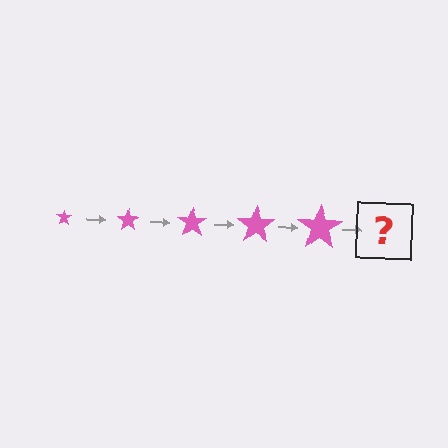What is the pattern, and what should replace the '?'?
The pattern is that the star gets progressively larger each step. The '?' should be a pink star, larger than the previous one.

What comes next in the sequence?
The next element should be a pink star, larger than the previous one.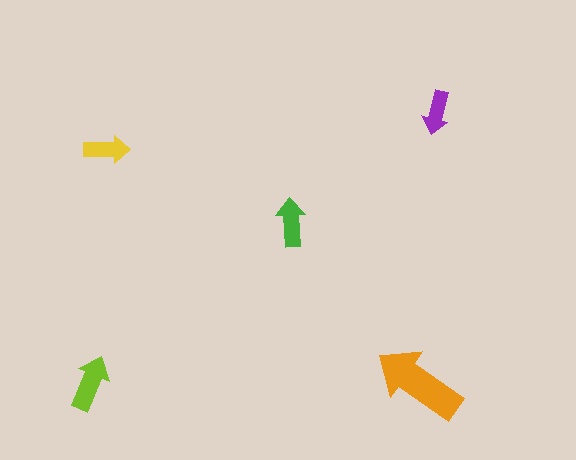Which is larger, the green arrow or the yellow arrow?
The green one.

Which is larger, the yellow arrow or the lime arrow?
The lime one.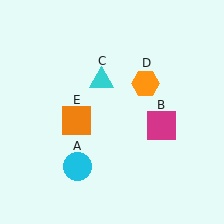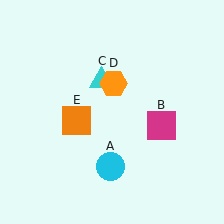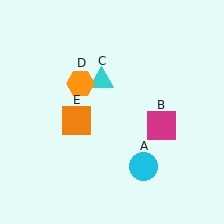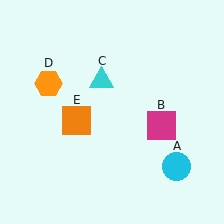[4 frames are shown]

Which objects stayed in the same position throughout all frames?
Magenta square (object B) and cyan triangle (object C) and orange square (object E) remained stationary.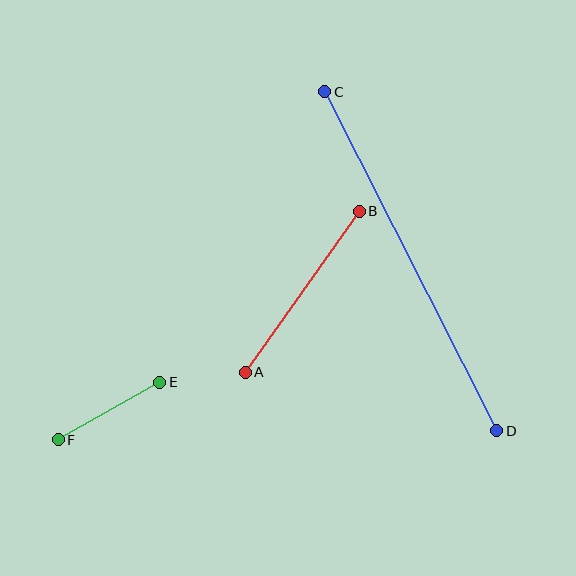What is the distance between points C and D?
The distance is approximately 380 pixels.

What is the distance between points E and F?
The distance is approximately 116 pixels.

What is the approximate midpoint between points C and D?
The midpoint is at approximately (411, 261) pixels.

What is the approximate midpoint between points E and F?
The midpoint is at approximately (109, 411) pixels.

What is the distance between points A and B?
The distance is approximately 197 pixels.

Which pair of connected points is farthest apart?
Points C and D are farthest apart.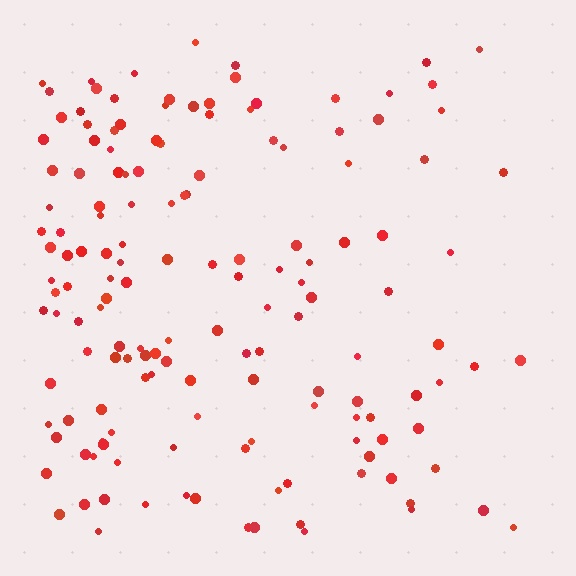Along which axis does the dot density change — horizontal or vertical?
Horizontal.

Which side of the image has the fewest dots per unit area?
The right.